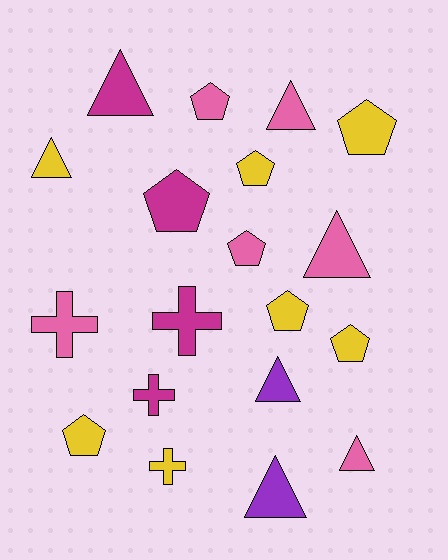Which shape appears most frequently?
Pentagon, with 8 objects.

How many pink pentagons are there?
There are 2 pink pentagons.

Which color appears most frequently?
Yellow, with 7 objects.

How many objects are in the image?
There are 19 objects.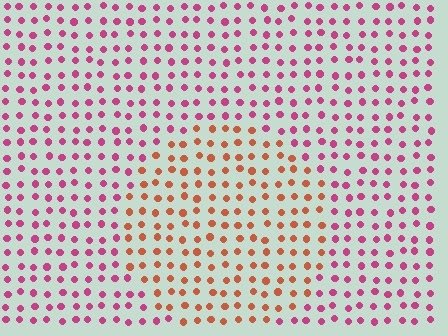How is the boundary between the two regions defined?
The boundary is defined purely by a slight shift in hue (about 45 degrees). Spacing, size, and orientation are identical on both sides.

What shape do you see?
I see a circle.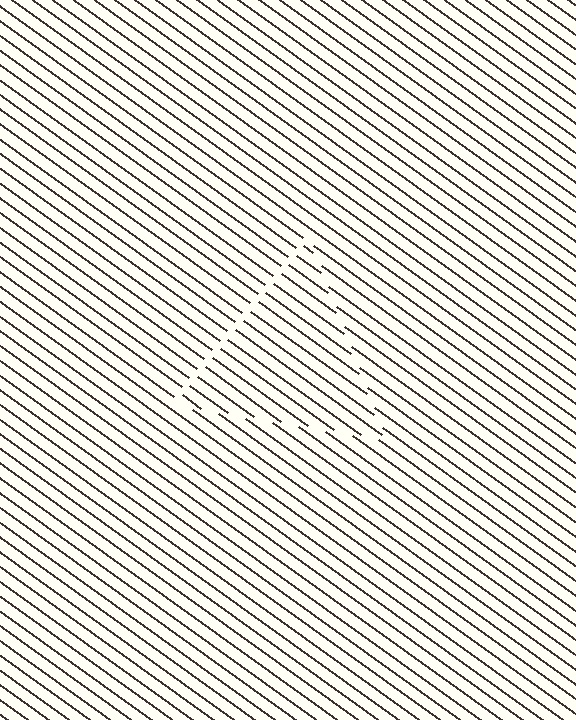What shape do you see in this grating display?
An illusory triangle. The interior of the shape contains the same grating, shifted by half a period — the contour is defined by the phase discontinuity where line-ends from the inner and outer gratings abut.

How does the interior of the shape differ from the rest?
The interior of the shape contains the same grating, shifted by half a period — the contour is defined by the phase discontinuity where line-ends from the inner and outer gratings abut.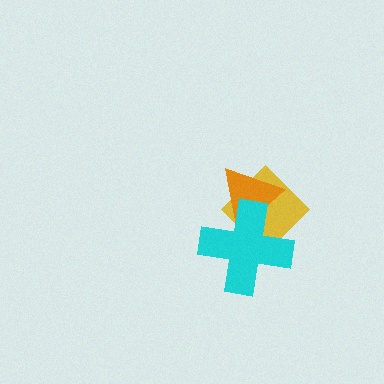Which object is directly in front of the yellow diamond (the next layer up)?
The orange triangle is directly in front of the yellow diamond.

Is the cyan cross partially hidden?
No, no other shape covers it.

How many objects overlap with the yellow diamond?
2 objects overlap with the yellow diamond.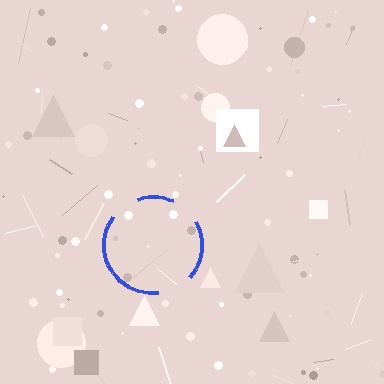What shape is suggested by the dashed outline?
The dashed outline suggests a circle.